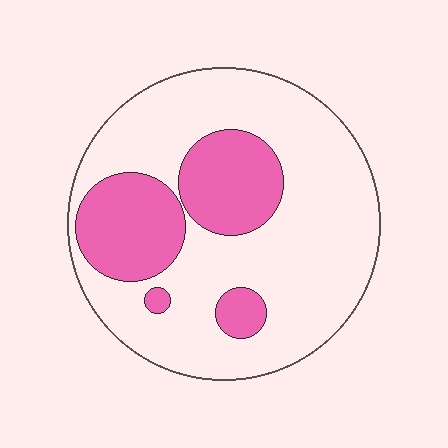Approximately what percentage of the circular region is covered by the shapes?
Approximately 25%.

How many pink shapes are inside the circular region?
4.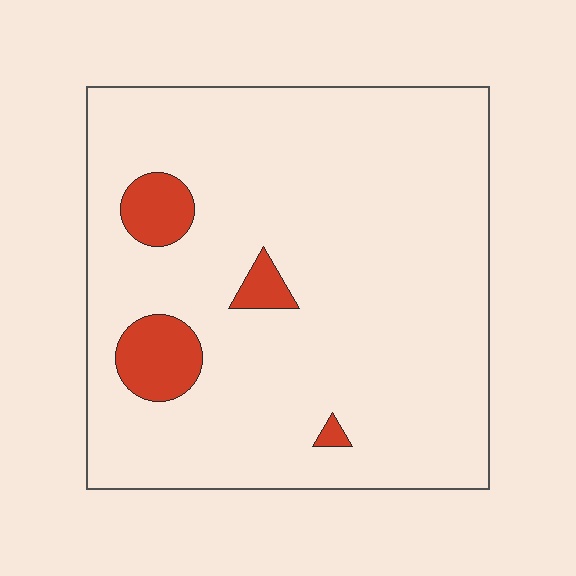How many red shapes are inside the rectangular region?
4.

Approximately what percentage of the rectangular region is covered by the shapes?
Approximately 10%.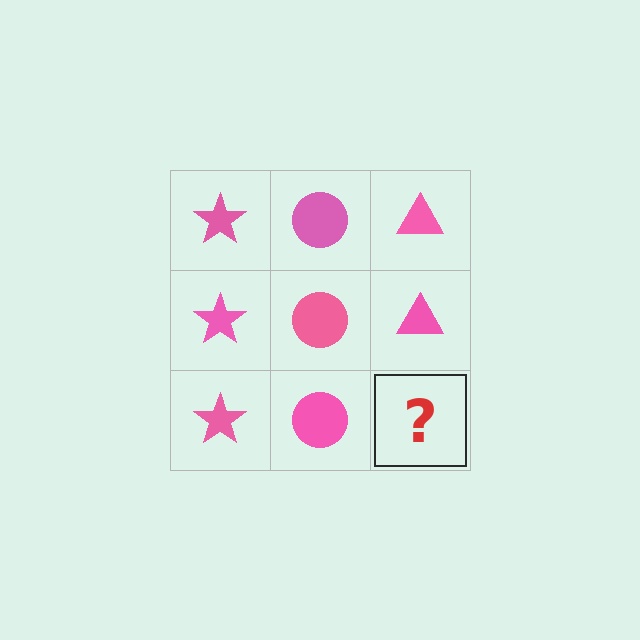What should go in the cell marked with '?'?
The missing cell should contain a pink triangle.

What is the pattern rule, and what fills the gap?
The rule is that each column has a consistent shape. The gap should be filled with a pink triangle.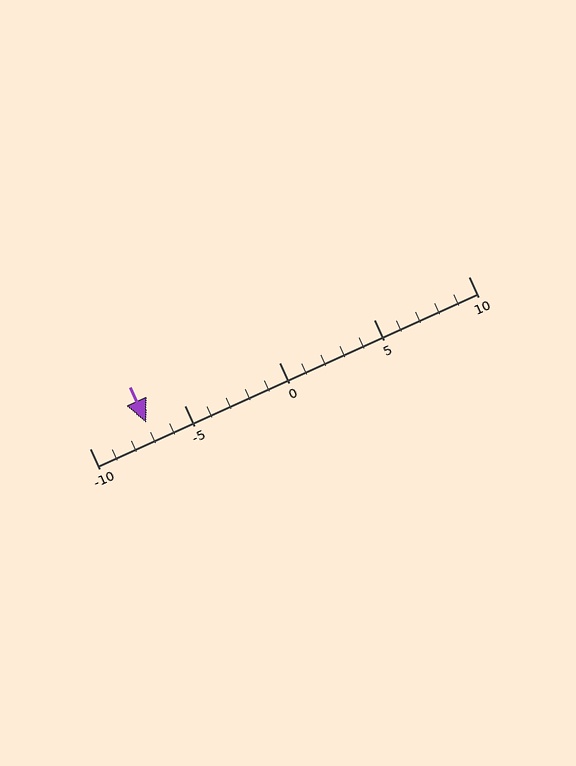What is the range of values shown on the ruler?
The ruler shows values from -10 to 10.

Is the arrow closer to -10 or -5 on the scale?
The arrow is closer to -5.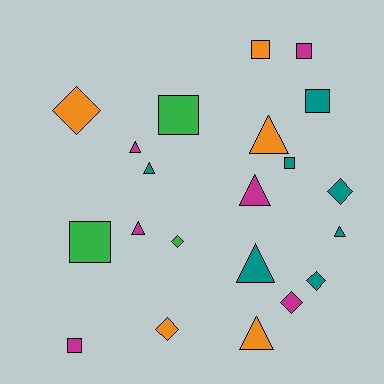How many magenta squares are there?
There are 2 magenta squares.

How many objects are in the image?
There are 21 objects.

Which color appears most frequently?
Teal, with 7 objects.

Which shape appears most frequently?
Triangle, with 8 objects.